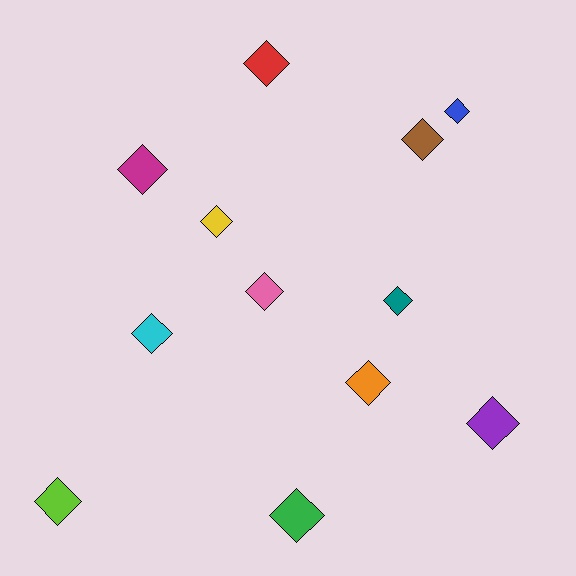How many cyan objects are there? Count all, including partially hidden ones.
There is 1 cyan object.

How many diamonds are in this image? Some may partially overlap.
There are 12 diamonds.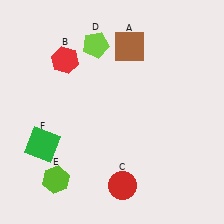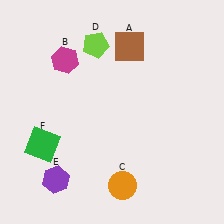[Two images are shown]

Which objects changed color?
B changed from red to magenta. C changed from red to orange. E changed from lime to purple.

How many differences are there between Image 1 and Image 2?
There are 3 differences between the two images.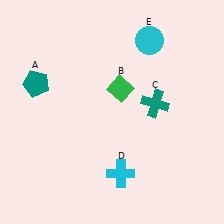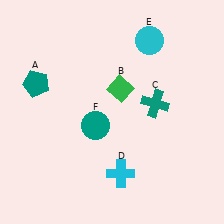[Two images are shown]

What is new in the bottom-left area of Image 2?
A teal circle (F) was added in the bottom-left area of Image 2.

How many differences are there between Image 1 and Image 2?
There is 1 difference between the two images.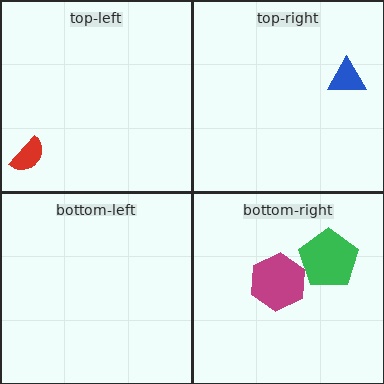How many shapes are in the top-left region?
1.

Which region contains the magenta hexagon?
The bottom-right region.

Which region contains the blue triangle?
The top-right region.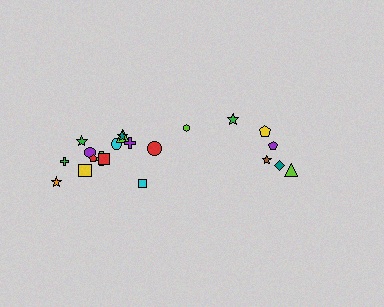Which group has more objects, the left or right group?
The left group.